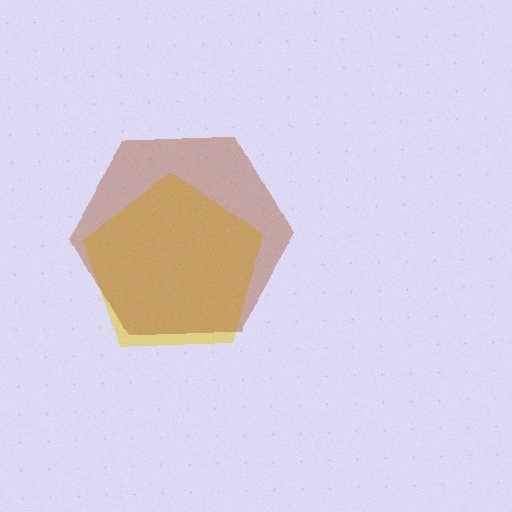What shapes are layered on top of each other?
The layered shapes are: a yellow pentagon, a brown hexagon.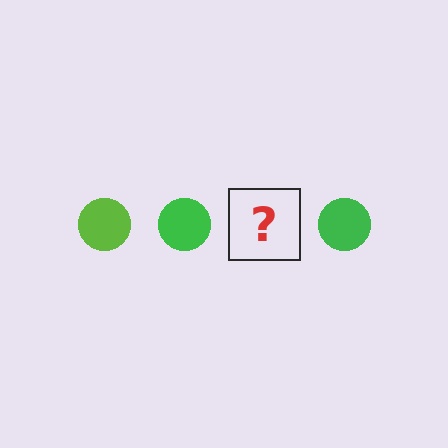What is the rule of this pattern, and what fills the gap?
The rule is that the pattern cycles through lime, green circles. The gap should be filled with a lime circle.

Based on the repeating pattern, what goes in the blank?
The blank should be a lime circle.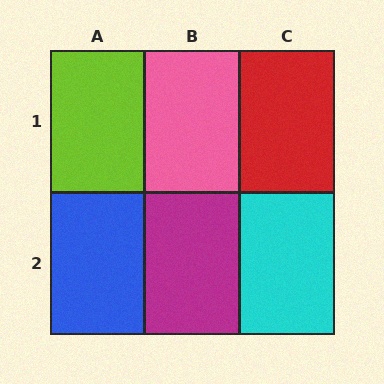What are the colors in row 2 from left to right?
Blue, magenta, cyan.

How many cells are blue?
1 cell is blue.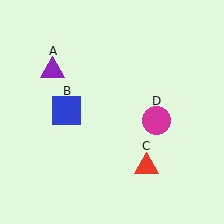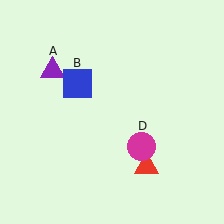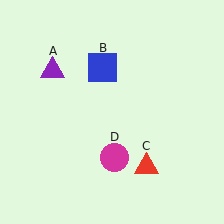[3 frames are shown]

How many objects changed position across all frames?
2 objects changed position: blue square (object B), magenta circle (object D).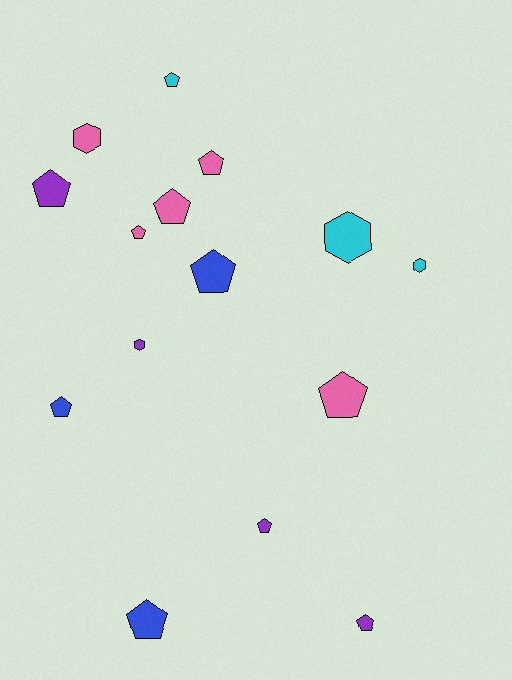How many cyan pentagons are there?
There is 1 cyan pentagon.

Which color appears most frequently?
Pink, with 5 objects.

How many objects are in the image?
There are 15 objects.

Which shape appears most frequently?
Pentagon, with 11 objects.